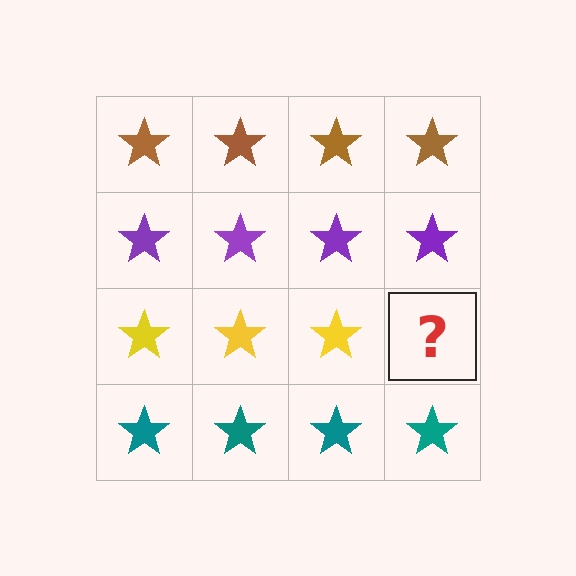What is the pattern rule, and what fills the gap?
The rule is that each row has a consistent color. The gap should be filled with a yellow star.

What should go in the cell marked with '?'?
The missing cell should contain a yellow star.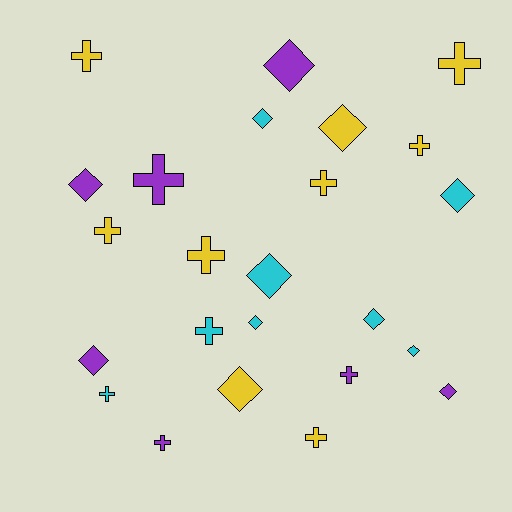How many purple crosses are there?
There are 3 purple crosses.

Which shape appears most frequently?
Diamond, with 12 objects.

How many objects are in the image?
There are 24 objects.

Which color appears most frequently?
Yellow, with 9 objects.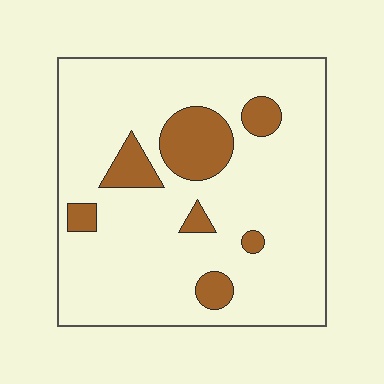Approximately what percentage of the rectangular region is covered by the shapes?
Approximately 15%.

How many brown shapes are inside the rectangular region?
7.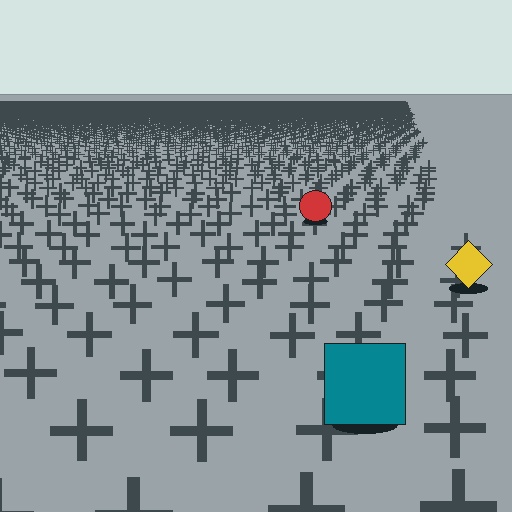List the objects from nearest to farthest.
From nearest to farthest: the teal square, the yellow diamond, the red circle.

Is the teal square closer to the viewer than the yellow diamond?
Yes. The teal square is closer — you can tell from the texture gradient: the ground texture is coarser near it.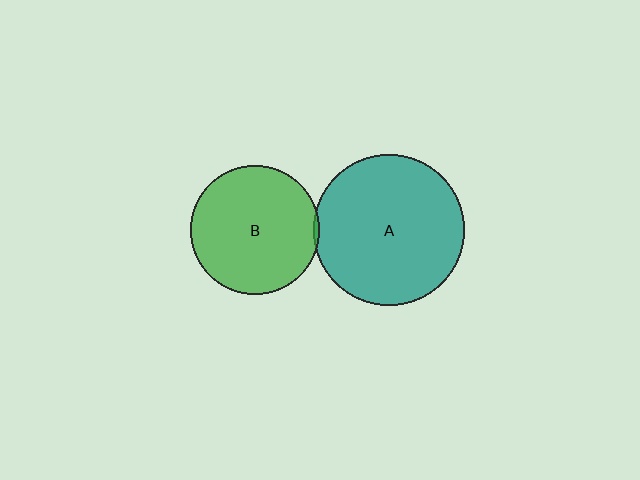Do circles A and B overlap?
Yes.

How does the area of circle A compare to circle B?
Approximately 1.4 times.